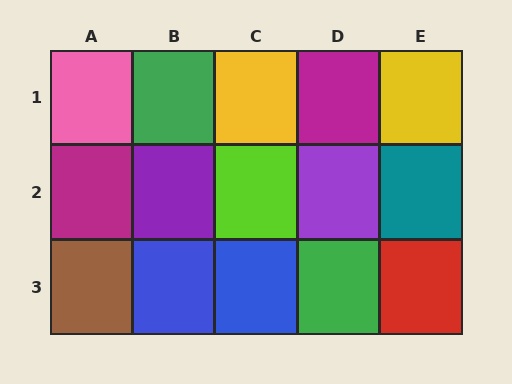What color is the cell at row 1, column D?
Magenta.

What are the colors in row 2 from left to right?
Magenta, purple, lime, purple, teal.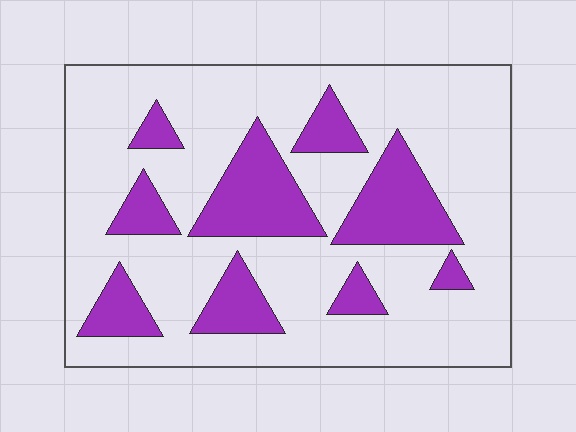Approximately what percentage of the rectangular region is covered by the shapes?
Approximately 25%.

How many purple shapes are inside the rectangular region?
9.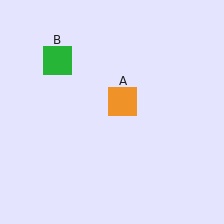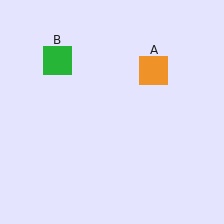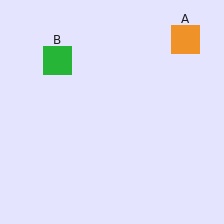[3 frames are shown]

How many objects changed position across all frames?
1 object changed position: orange square (object A).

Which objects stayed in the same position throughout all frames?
Green square (object B) remained stationary.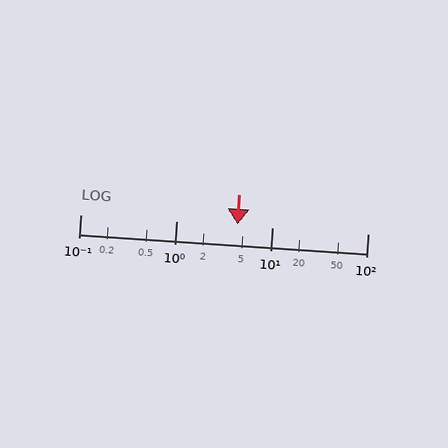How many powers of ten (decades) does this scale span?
The scale spans 3 decades, from 0.1 to 100.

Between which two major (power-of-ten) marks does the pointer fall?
The pointer is between 1 and 10.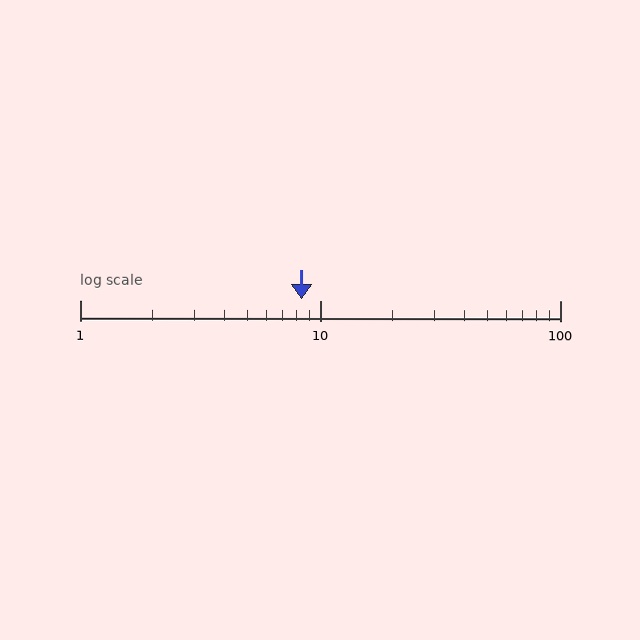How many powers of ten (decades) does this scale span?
The scale spans 2 decades, from 1 to 100.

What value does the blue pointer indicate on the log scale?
The pointer indicates approximately 8.4.